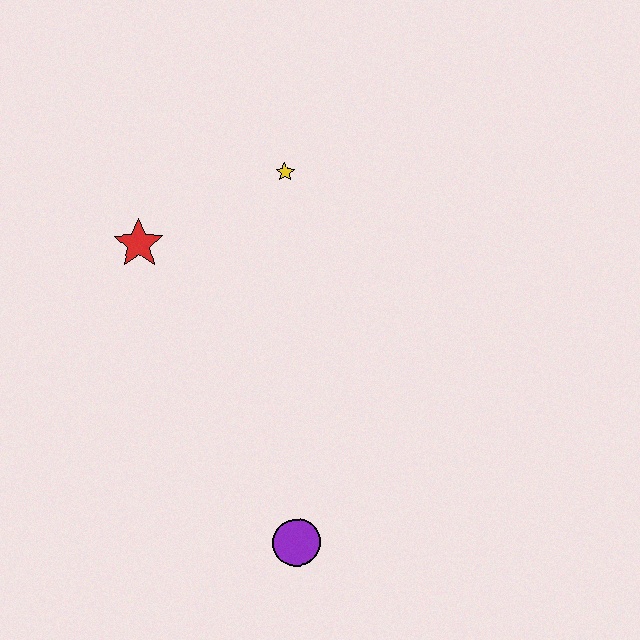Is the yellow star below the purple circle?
No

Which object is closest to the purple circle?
The red star is closest to the purple circle.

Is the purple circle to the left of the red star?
No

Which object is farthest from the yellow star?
The purple circle is farthest from the yellow star.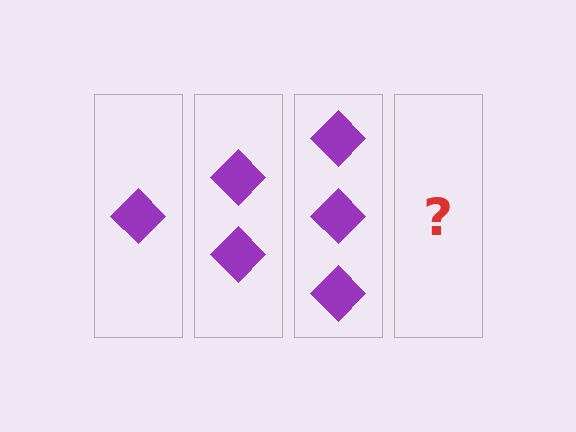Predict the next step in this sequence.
The next step is 4 diamonds.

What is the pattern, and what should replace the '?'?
The pattern is that each step adds one more diamond. The '?' should be 4 diamonds.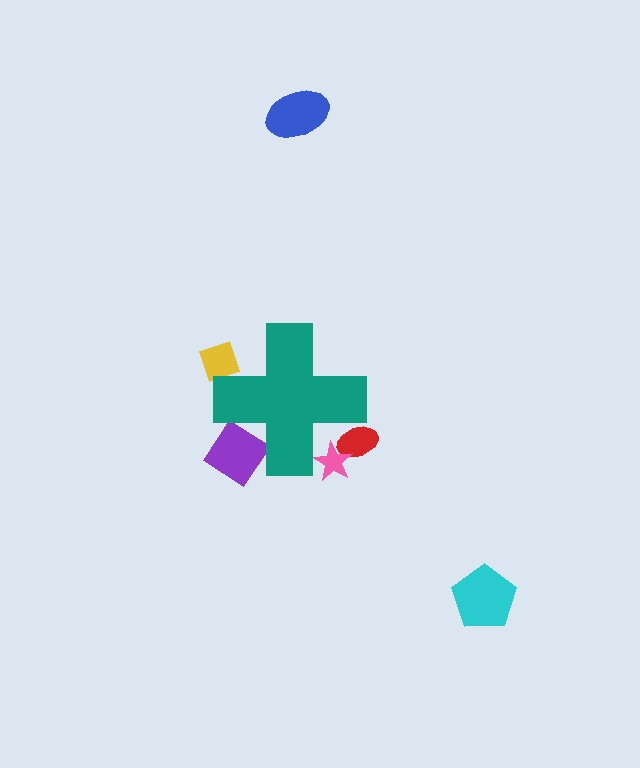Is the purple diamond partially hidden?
Yes, the purple diamond is partially hidden behind the teal cross.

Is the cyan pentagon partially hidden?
No, the cyan pentagon is fully visible.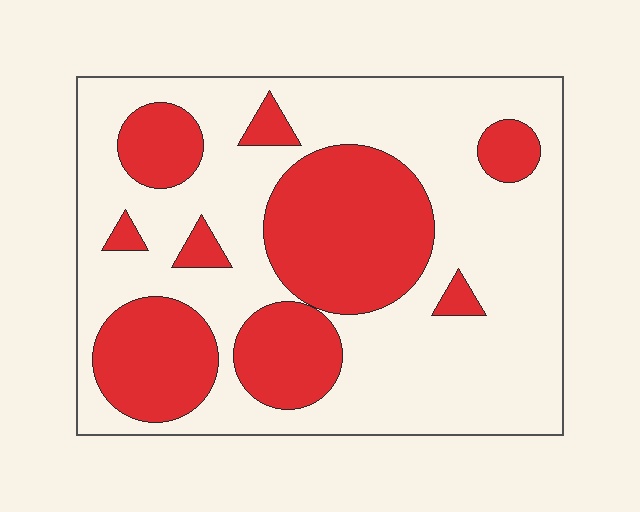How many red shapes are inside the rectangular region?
9.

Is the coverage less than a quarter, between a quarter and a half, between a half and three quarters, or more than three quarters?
Between a quarter and a half.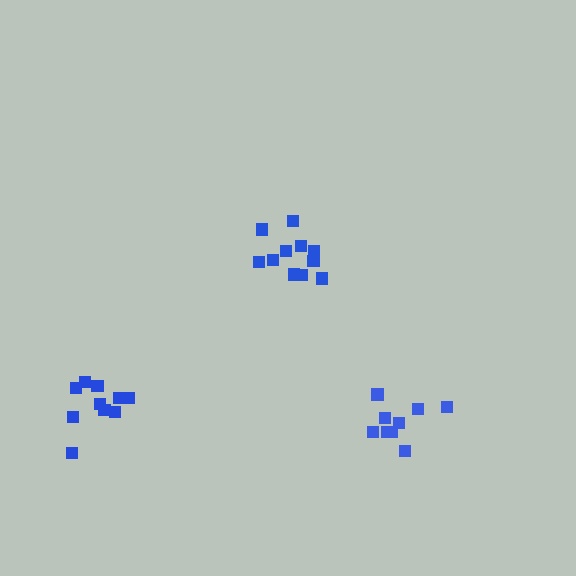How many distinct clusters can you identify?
There are 3 distinct clusters.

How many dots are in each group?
Group 1: 11 dots, Group 2: 9 dots, Group 3: 10 dots (30 total).